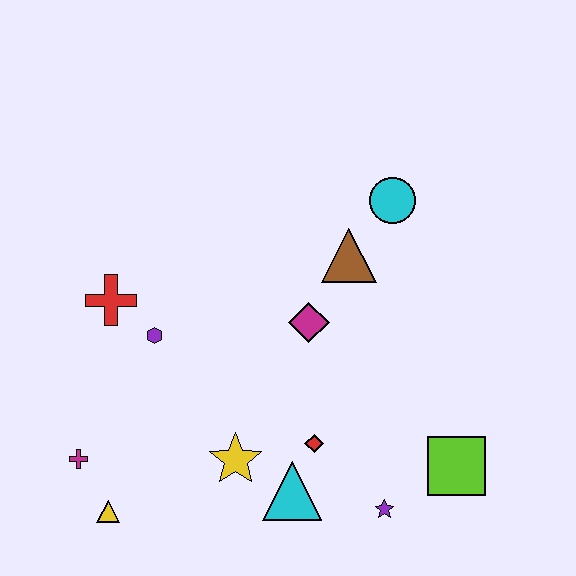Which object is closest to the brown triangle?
The cyan circle is closest to the brown triangle.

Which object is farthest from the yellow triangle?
The cyan circle is farthest from the yellow triangle.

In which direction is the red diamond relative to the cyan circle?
The red diamond is below the cyan circle.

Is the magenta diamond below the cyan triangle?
No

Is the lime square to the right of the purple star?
Yes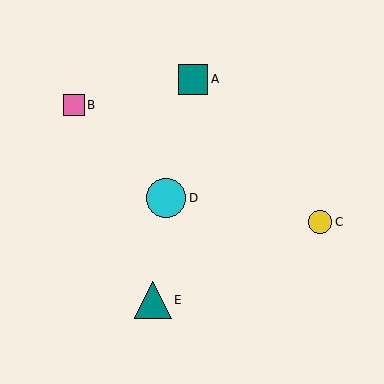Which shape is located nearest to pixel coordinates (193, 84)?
The teal square (labeled A) at (193, 79) is nearest to that location.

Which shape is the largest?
The cyan circle (labeled D) is the largest.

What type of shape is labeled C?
Shape C is a yellow circle.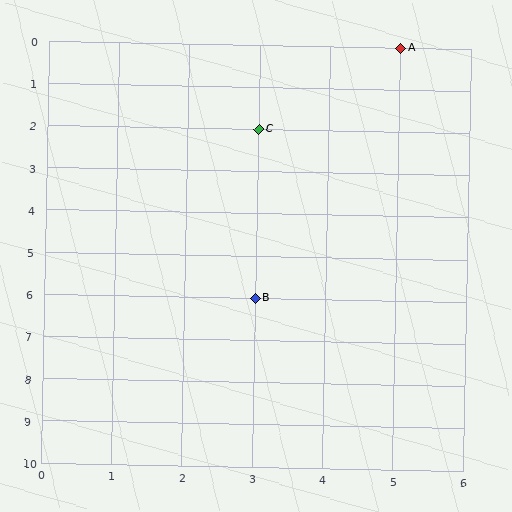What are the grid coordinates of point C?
Point C is at grid coordinates (3, 2).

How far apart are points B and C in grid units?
Points B and C are 4 rows apart.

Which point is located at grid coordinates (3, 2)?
Point C is at (3, 2).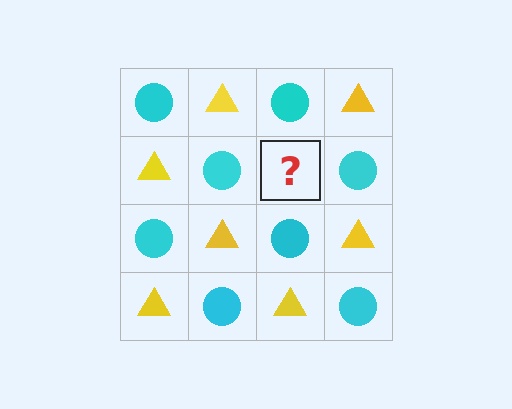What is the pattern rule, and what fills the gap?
The rule is that it alternates cyan circle and yellow triangle in a checkerboard pattern. The gap should be filled with a yellow triangle.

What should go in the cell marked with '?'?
The missing cell should contain a yellow triangle.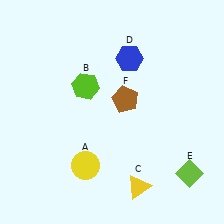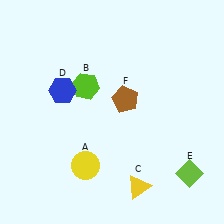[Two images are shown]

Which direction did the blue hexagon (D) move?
The blue hexagon (D) moved left.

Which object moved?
The blue hexagon (D) moved left.